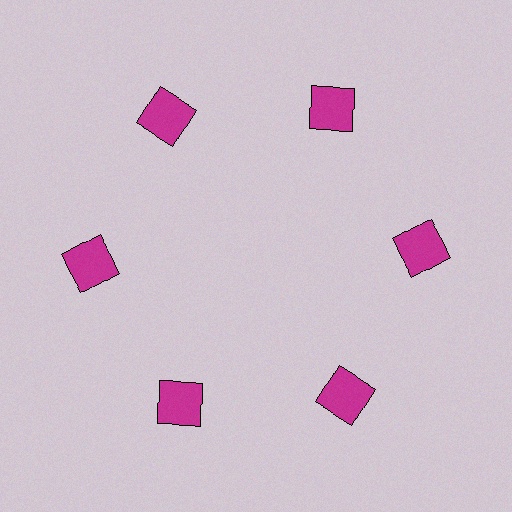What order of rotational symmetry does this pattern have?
This pattern has 6-fold rotational symmetry.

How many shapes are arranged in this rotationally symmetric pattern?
There are 6 shapes, arranged in 6 groups of 1.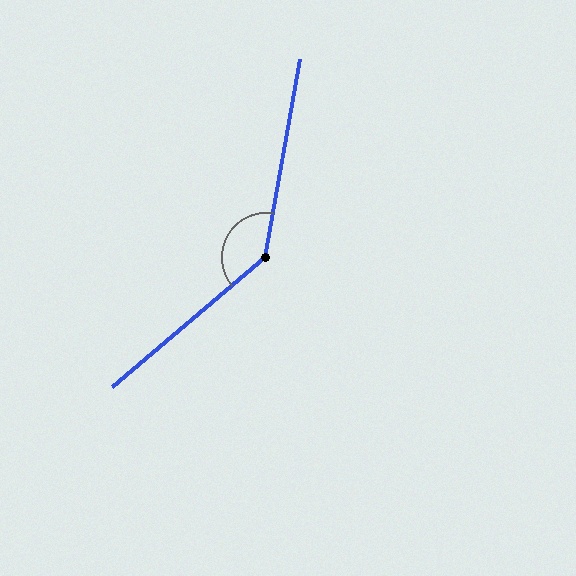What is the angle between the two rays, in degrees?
Approximately 140 degrees.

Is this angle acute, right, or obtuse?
It is obtuse.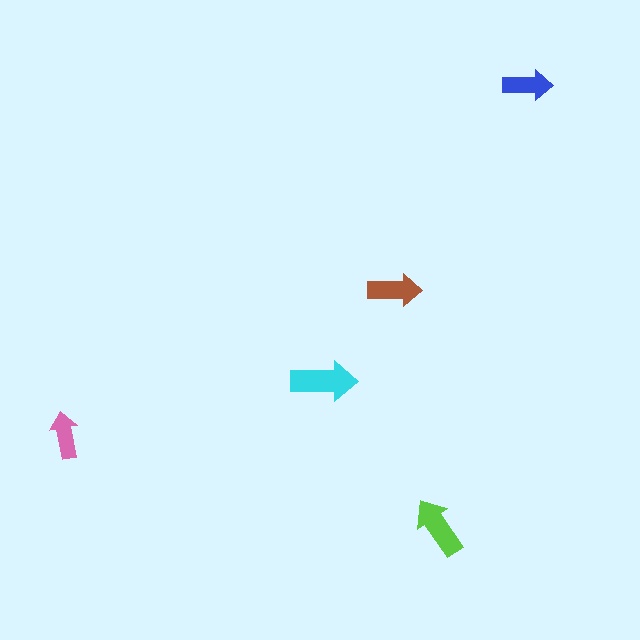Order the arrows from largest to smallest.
the cyan one, the lime one, the brown one, the blue one, the pink one.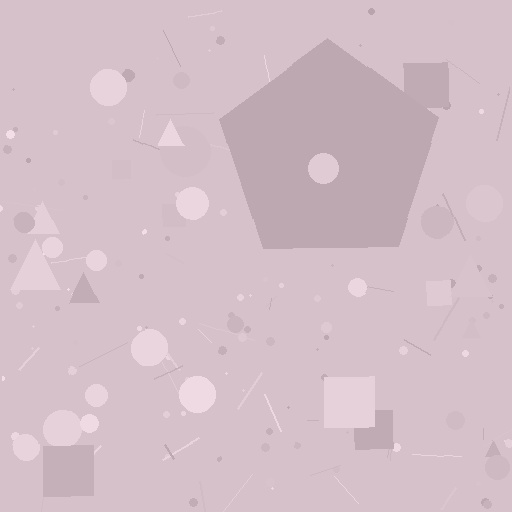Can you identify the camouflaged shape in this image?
The camouflaged shape is a pentagon.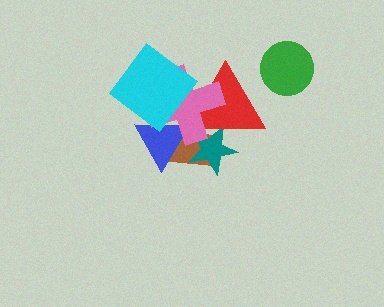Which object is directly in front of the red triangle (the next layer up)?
The pink cross is directly in front of the red triangle.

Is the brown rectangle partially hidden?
Yes, it is partially covered by another shape.